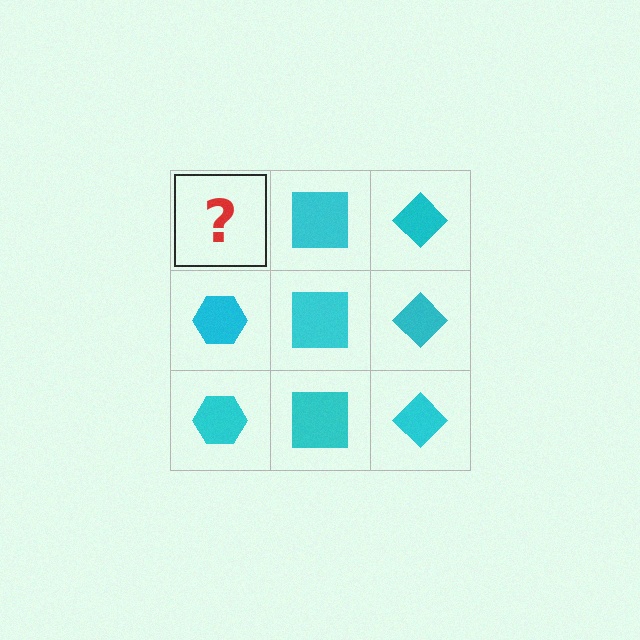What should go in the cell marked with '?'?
The missing cell should contain a cyan hexagon.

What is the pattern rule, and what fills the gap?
The rule is that each column has a consistent shape. The gap should be filled with a cyan hexagon.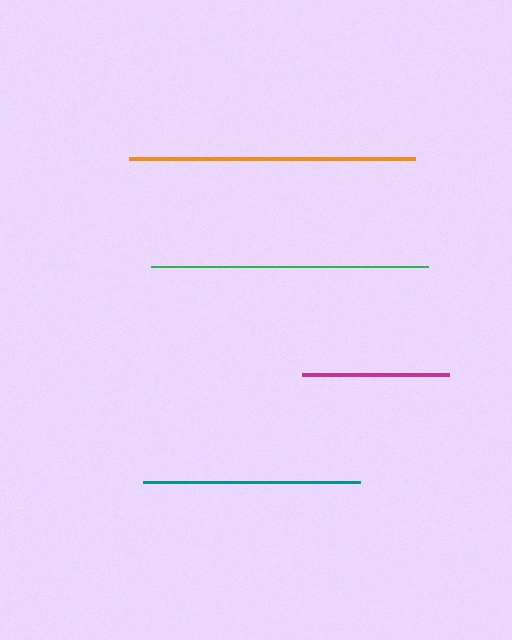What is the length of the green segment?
The green segment is approximately 276 pixels long.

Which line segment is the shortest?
The magenta line is the shortest at approximately 147 pixels.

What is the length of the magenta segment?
The magenta segment is approximately 147 pixels long.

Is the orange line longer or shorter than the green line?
The orange line is longer than the green line.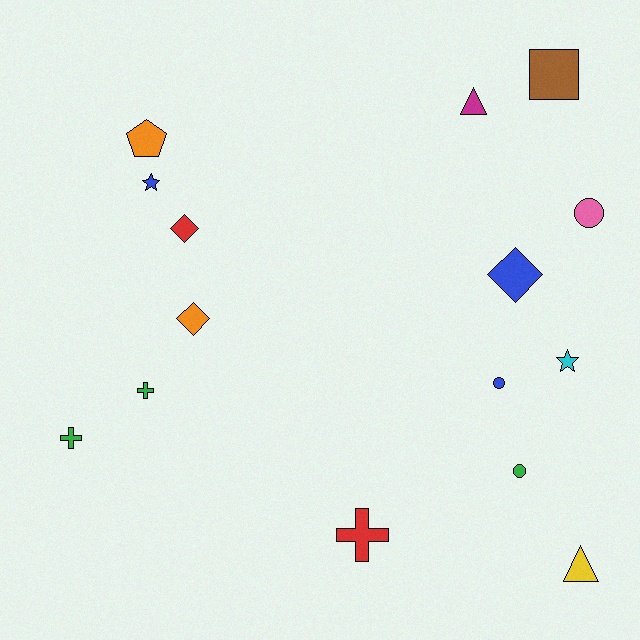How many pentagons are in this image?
There is 1 pentagon.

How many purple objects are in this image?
There are no purple objects.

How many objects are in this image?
There are 15 objects.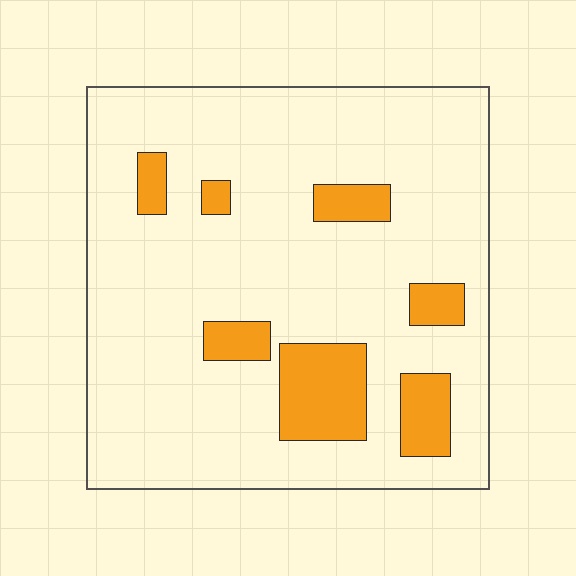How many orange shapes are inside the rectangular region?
7.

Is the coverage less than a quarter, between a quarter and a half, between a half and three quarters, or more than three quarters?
Less than a quarter.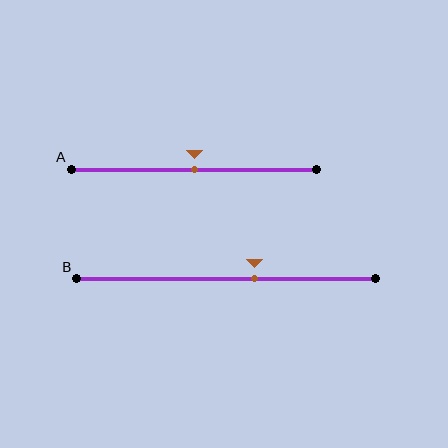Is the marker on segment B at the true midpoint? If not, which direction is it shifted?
No, the marker on segment B is shifted to the right by about 10% of the segment length.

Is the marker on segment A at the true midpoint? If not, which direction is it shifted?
Yes, the marker on segment A is at the true midpoint.